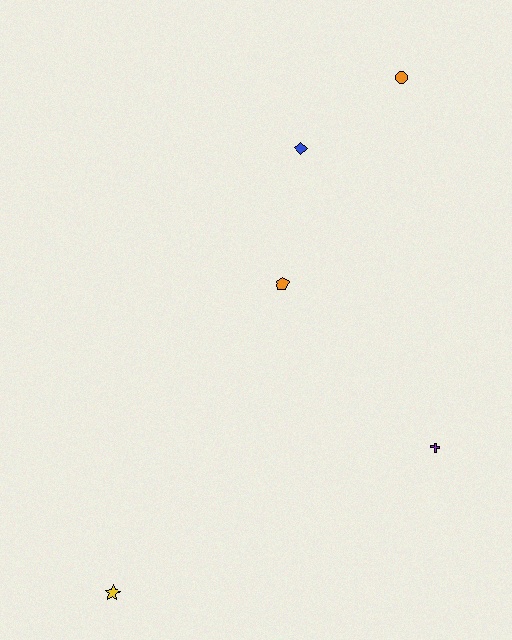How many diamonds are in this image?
There is 1 diamond.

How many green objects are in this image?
There are no green objects.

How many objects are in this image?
There are 5 objects.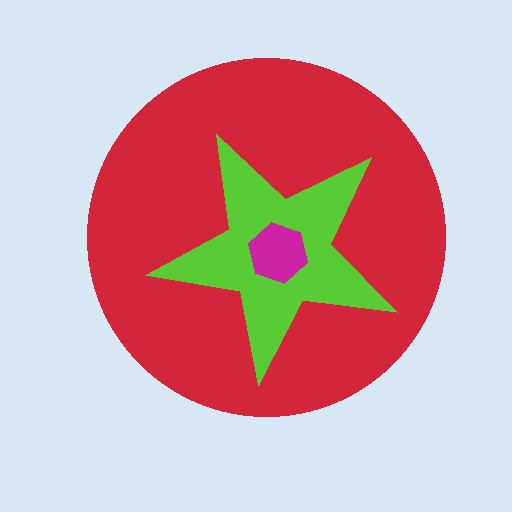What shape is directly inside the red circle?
The lime star.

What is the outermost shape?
The red circle.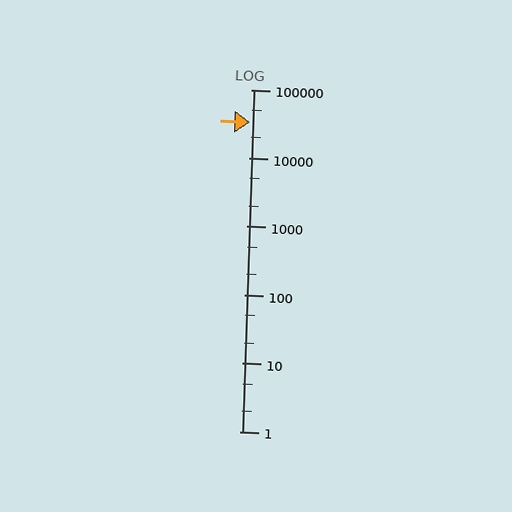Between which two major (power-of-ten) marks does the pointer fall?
The pointer is between 10000 and 100000.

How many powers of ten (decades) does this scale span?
The scale spans 5 decades, from 1 to 100000.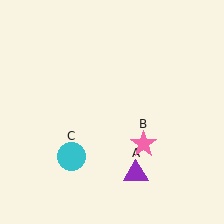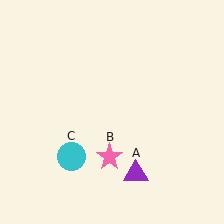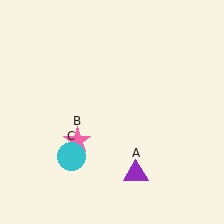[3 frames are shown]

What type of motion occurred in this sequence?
The pink star (object B) rotated clockwise around the center of the scene.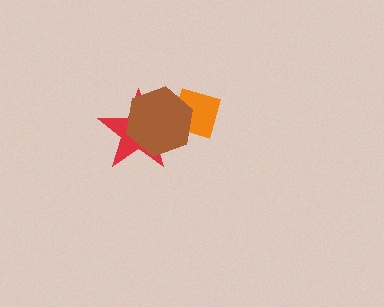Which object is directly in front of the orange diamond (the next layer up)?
The red star is directly in front of the orange diamond.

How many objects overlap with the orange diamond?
2 objects overlap with the orange diamond.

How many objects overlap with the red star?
2 objects overlap with the red star.